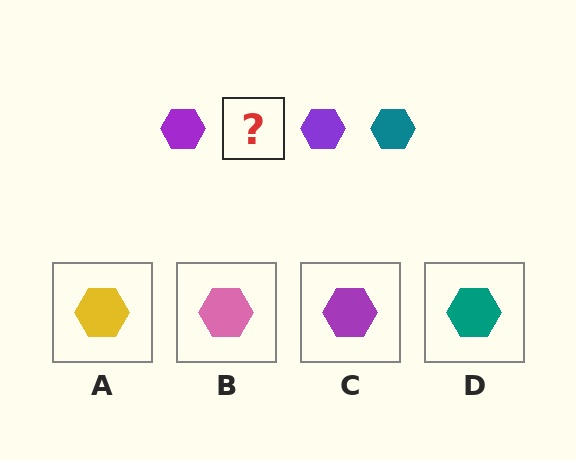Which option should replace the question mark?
Option D.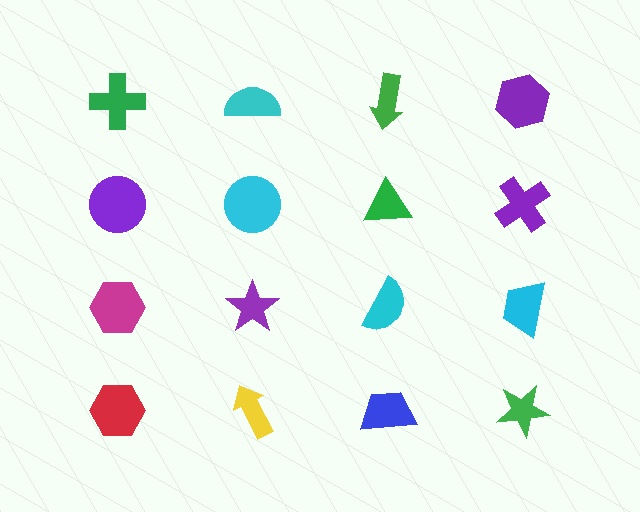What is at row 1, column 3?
A green arrow.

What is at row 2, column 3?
A green triangle.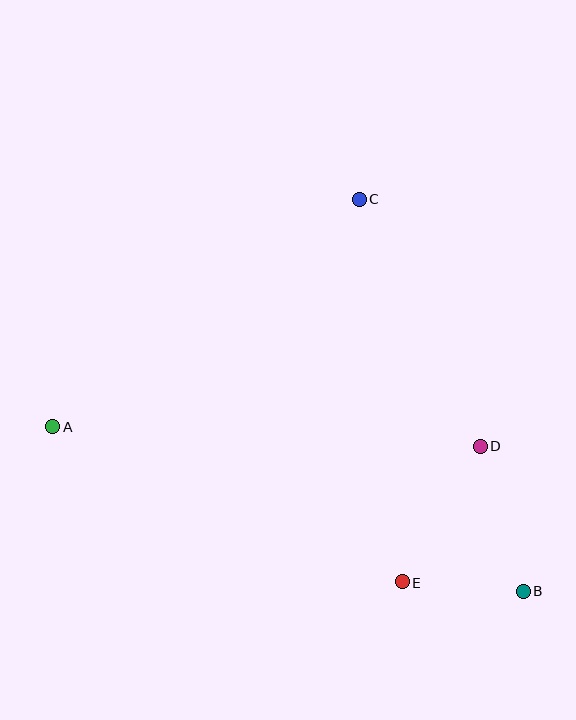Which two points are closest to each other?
Points B and E are closest to each other.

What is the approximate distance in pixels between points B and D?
The distance between B and D is approximately 151 pixels.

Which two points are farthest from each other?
Points A and B are farthest from each other.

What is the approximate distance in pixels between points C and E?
The distance between C and E is approximately 385 pixels.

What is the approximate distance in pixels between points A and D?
The distance between A and D is approximately 428 pixels.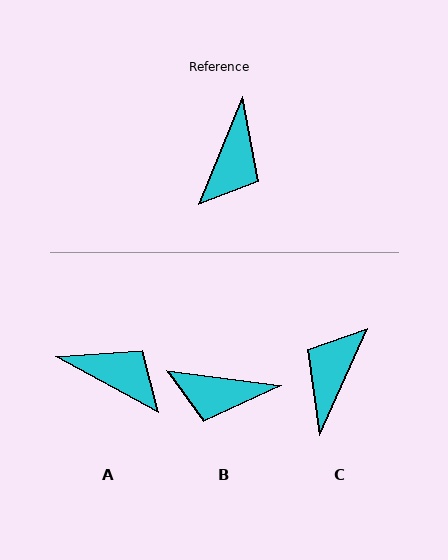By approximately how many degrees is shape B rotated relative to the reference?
Approximately 75 degrees clockwise.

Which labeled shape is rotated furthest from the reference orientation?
C, about 178 degrees away.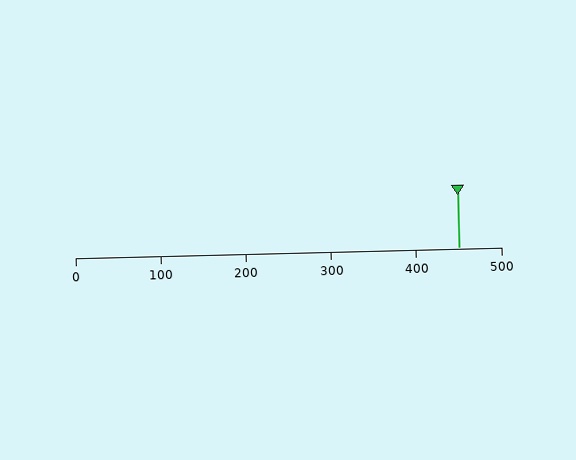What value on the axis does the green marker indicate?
The marker indicates approximately 450.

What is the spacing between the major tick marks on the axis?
The major ticks are spaced 100 apart.